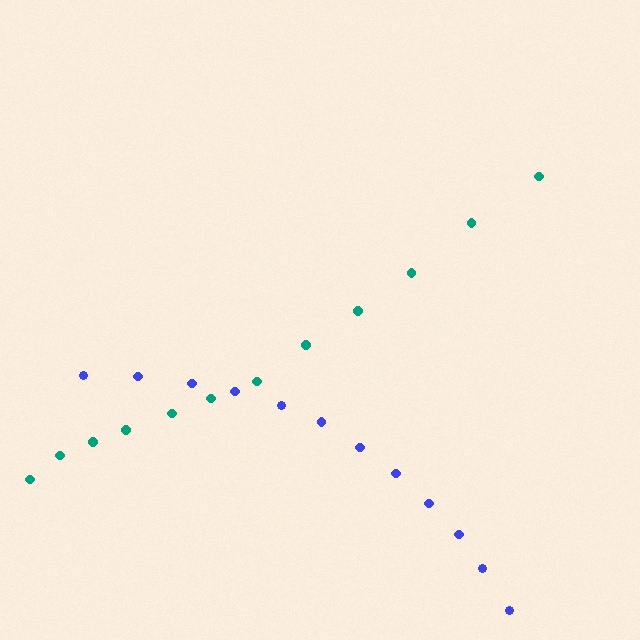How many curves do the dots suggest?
There are 2 distinct paths.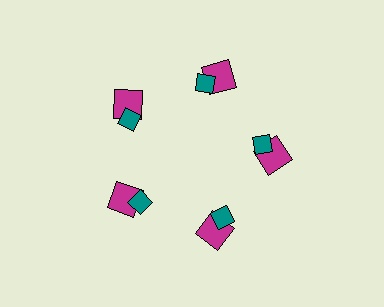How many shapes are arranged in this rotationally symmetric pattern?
There are 10 shapes, arranged in 5 groups of 2.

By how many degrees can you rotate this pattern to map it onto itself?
The pattern maps onto itself every 72 degrees of rotation.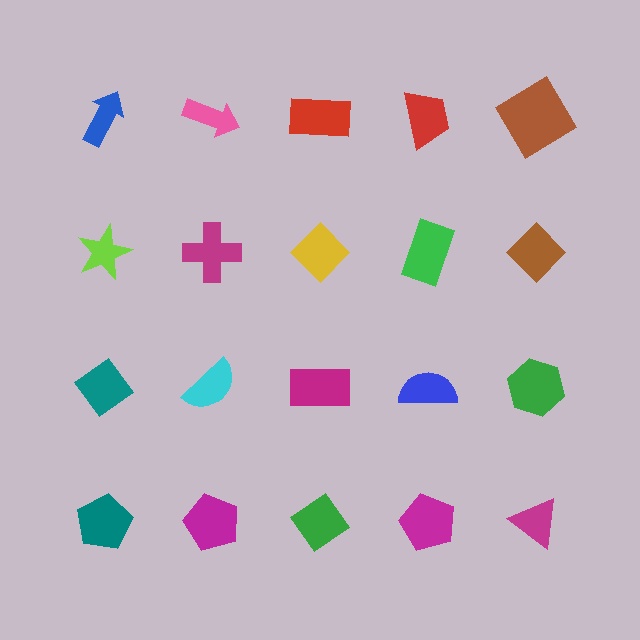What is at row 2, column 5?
A brown diamond.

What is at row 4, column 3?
A green diamond.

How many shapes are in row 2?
5 shapes.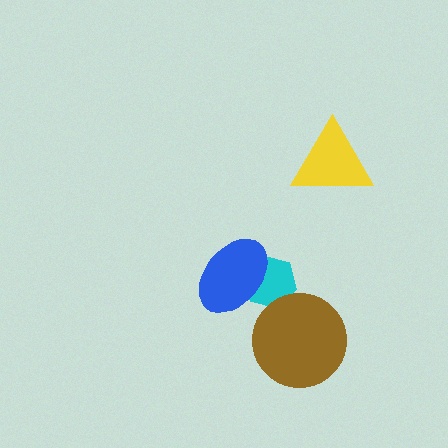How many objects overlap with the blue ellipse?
1 object overlaps with the blue ellipse.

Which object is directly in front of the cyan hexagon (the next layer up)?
The blue ellipse is directly in front of the cyan hexagon.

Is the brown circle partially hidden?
No, no other shape covers it.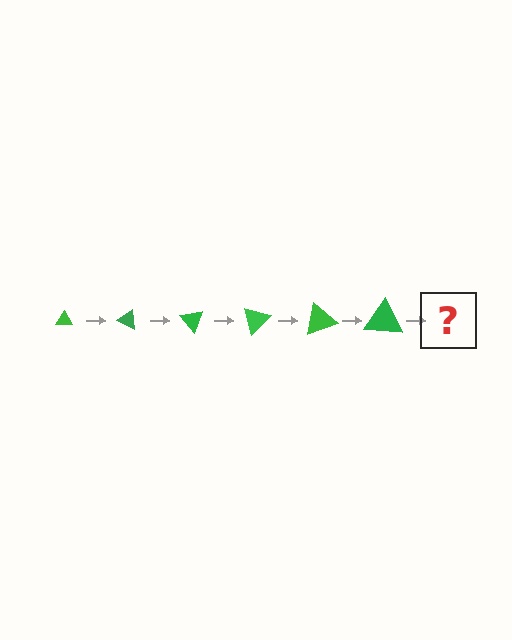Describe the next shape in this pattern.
It should be a triangle, larger than the previous one and rotated 150 degrees from the start.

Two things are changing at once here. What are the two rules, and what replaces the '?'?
The two rules are that the triangle grows larger each step and it rotates 25 degrees each step. The '?' should be a triangle, larger than the previous one and rotated 150 degrees from the start.